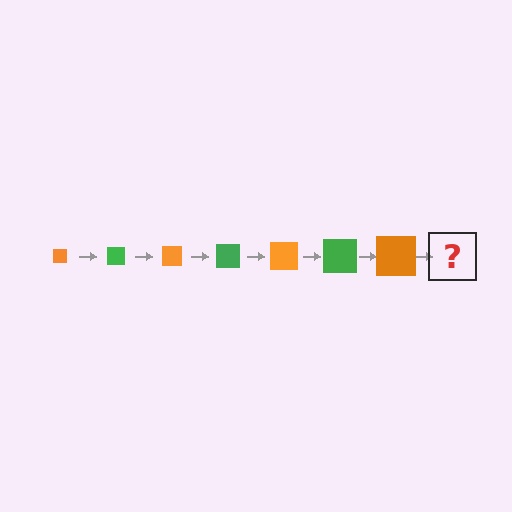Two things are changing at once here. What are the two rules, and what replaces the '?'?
The two rules are that the square grows larger each step and the color cycles through orange and green. The '?' should be a green square, larger than the previous one.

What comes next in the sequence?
The next element should be a green square, larger than the previous one.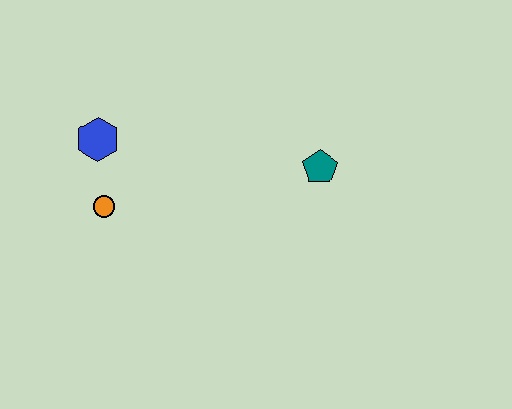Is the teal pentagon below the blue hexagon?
Yes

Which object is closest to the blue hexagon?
The orange circle is closest to the blue hexagon.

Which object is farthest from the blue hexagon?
The teal pentagon is farthest from the blue hexagon.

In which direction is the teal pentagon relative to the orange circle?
The teal pentagon is to the right of the orange circle.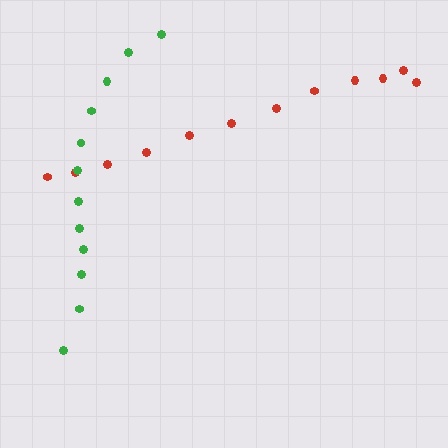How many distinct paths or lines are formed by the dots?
There are 2 distinct paths.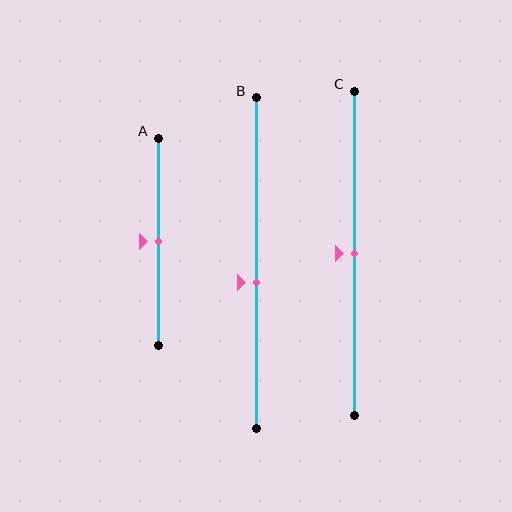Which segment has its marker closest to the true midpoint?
Segment A has its marker closest to the true midpoint.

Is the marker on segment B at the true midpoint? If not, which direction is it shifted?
No, the marker on segment B is shifted downward by about 6% of the segment length.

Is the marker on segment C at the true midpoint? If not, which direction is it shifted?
Yes, the marker on segment C is at the true midpoint.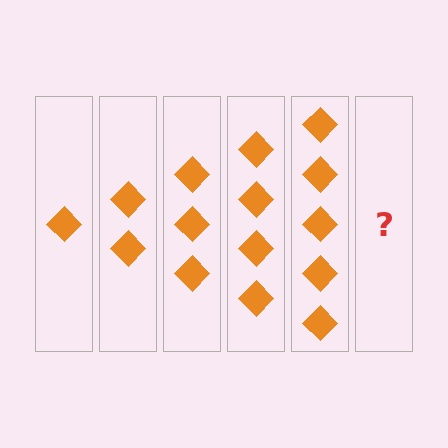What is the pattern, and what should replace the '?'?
The pattern is that each step adds one more diamond. The '?' should be 6 diamonds.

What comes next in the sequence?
The next element should be 6 diamonds.